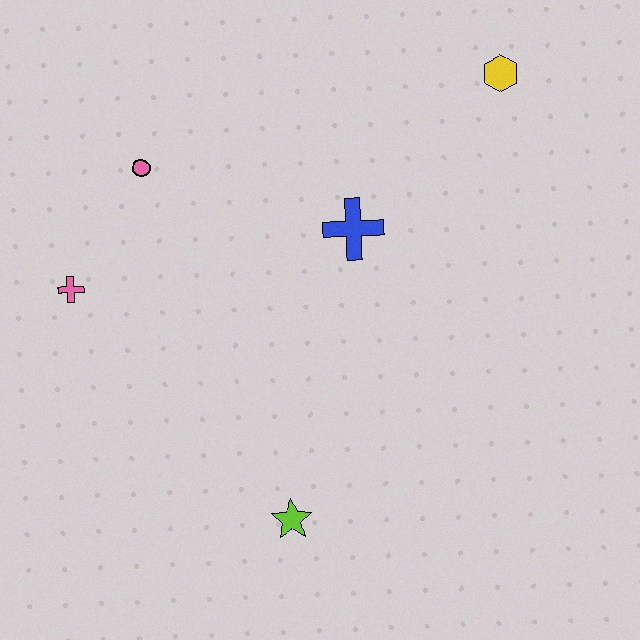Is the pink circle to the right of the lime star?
No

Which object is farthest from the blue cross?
The lime star is farthest from the blue cross.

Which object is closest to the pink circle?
The pink cross is closest to the pink circle.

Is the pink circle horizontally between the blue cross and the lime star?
No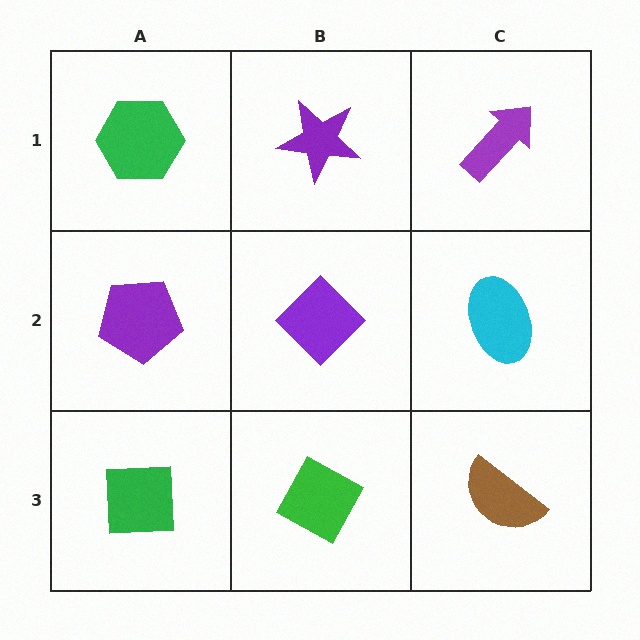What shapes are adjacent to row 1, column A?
A purple pentagon (row 2, column A), a purple star (row 1, column B).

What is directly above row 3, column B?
A purple diamond.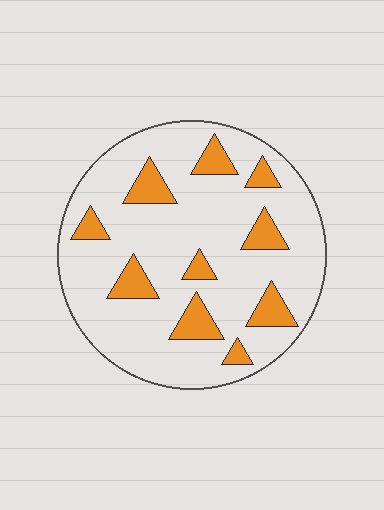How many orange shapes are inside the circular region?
10.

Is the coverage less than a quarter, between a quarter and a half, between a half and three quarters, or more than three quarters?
Less than a quarter.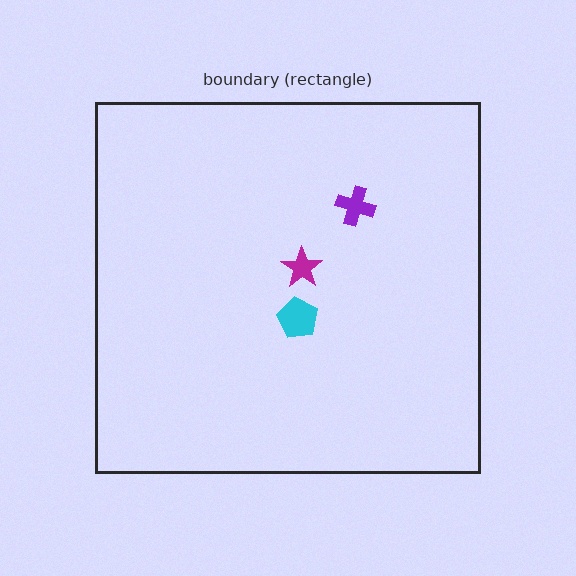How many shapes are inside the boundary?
3 inside, 0 outside.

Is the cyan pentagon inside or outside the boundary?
Inside.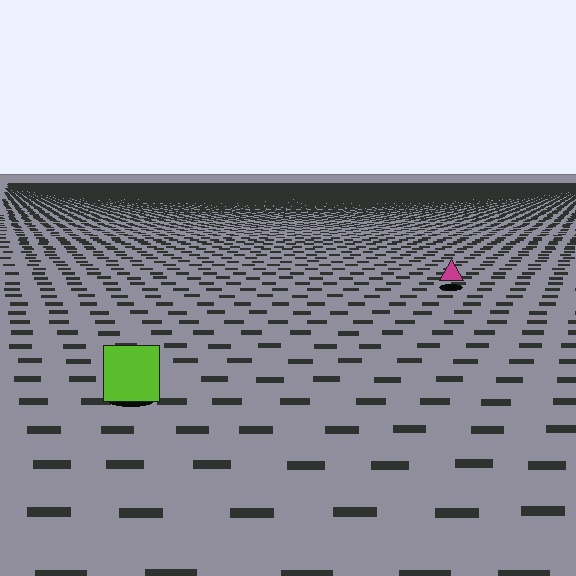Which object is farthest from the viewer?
The magenta triangle is farthest from the viewer. It appears smaller and the ground texture around it is denser.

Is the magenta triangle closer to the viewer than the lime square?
No. The lime square is closer — you can tell from the texture gradient: the ground texture is coarser near it.